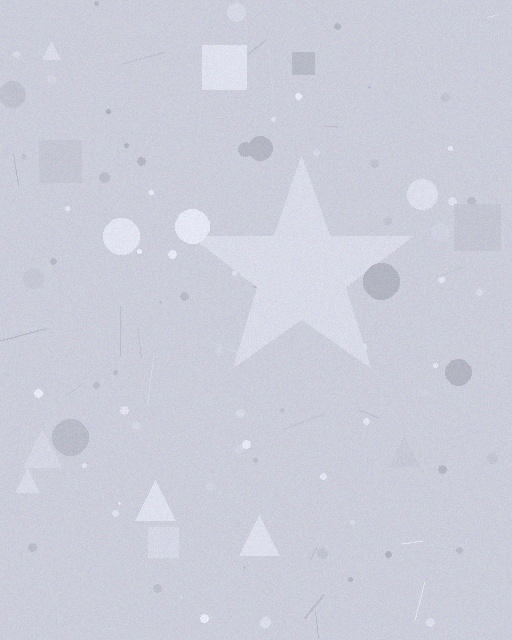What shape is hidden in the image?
A star is hidden in the image.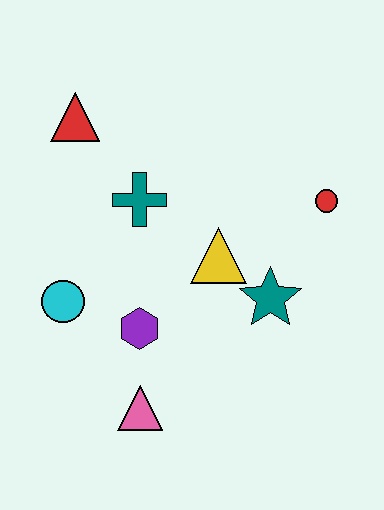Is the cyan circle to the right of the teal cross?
No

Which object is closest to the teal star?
The yellow triangle is closest to the teal star.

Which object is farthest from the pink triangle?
The red triangle is farthest from the pink triangle.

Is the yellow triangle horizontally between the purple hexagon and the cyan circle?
No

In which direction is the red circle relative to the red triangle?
The red circle is to the right of the red triangle.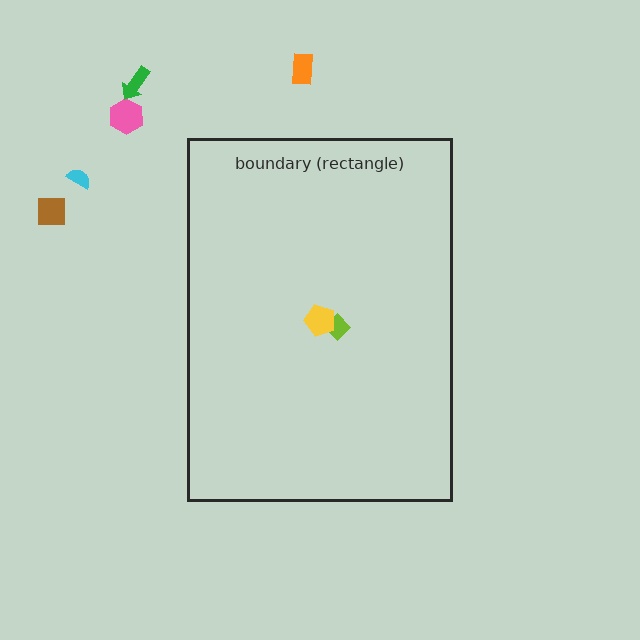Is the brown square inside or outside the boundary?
Outside.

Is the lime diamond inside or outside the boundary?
Inside.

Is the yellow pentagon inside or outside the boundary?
Inside.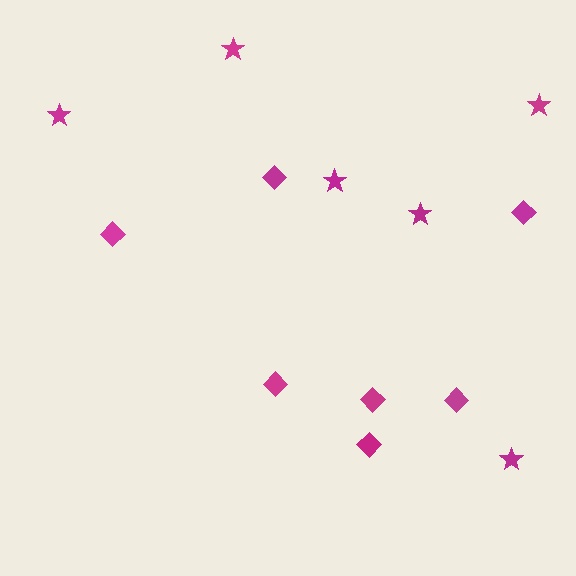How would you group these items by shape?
There are 2 groups: one group of diamonds (7) and one group of stars (6).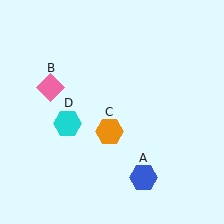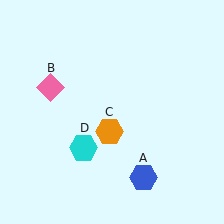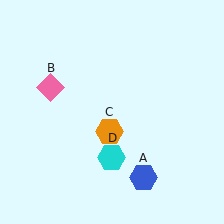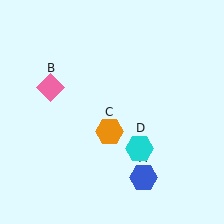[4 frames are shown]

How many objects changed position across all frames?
1 object changed position: cyan hexagon (object D).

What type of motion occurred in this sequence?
The cyan hexagon (object D) rotated counterclockwise around the center of the scene.